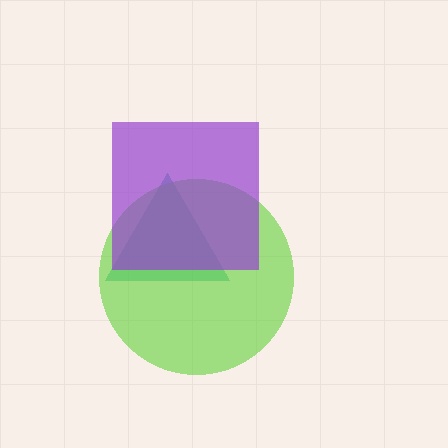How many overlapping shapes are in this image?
There are 3 overlapping shapes in the image.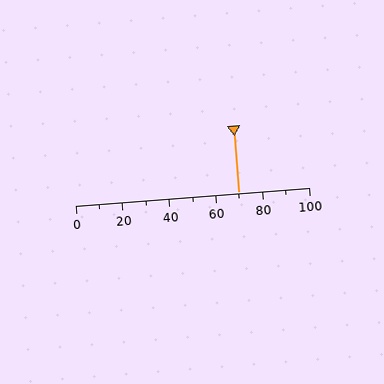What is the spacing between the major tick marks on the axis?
The major ticks are spaced 20 apart.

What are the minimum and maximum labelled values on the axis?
The axis runs from 0 to 100.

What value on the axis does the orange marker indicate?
The marker indicates approximately 70.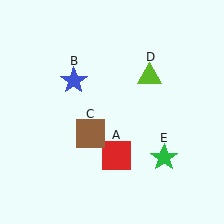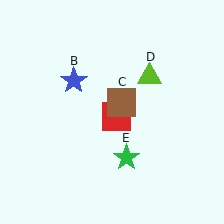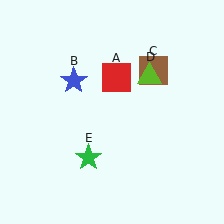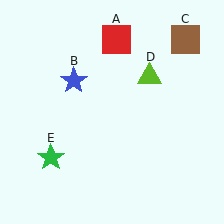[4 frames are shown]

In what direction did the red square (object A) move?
The red square (object A) moved up.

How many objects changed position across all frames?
3 objects changed position: red square (object A), brown square (object C), green star (object E).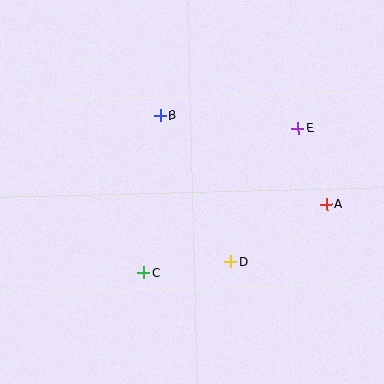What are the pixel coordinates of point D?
Point D is at (230, 262).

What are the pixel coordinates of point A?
Point A is at (327, 204).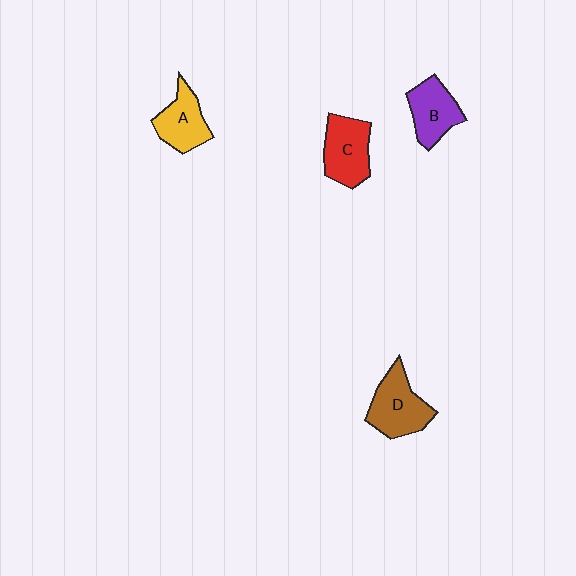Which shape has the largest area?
Shape D (brown).